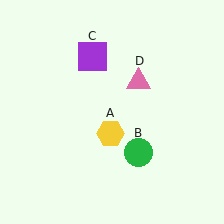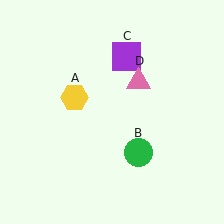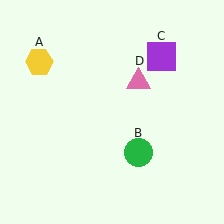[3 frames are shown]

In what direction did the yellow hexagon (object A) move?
The yellow hexagon (object A) moved up and to the left.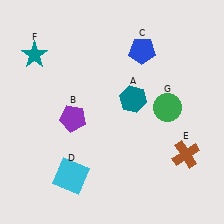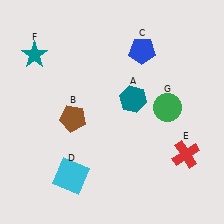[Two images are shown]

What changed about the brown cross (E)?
In Image 1, E is brown. In Image 2, it changed to red.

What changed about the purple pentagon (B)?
In Image 1, B is purple. In Image 2, it changed to brown.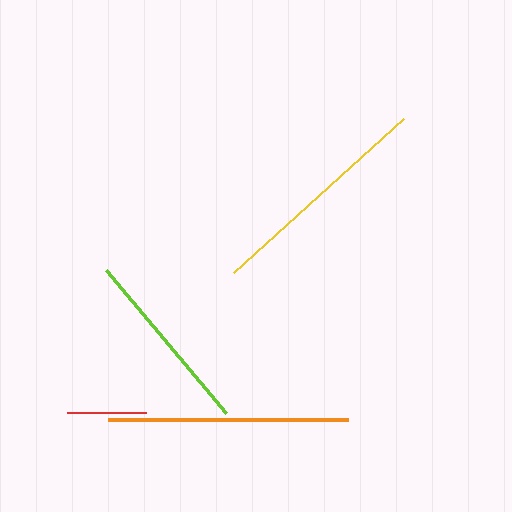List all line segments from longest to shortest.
From longest to shortest: orange, yellow, lime, red.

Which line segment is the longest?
The orange line is the longest at approximately 241 pixels.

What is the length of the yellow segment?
The yellow segment is approximately 229 pixels long.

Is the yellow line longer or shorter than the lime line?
The yellow line is longer than the lime line.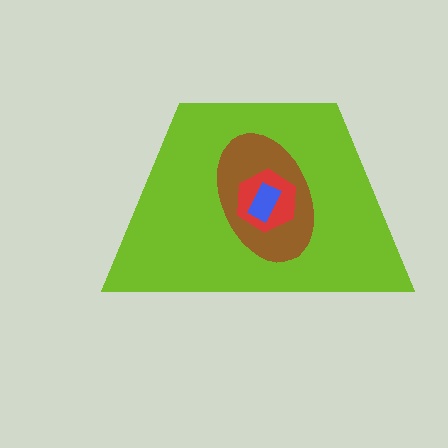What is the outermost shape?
The lime trapezoid.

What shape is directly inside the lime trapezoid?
The brown ellipse.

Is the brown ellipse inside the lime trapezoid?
Yes.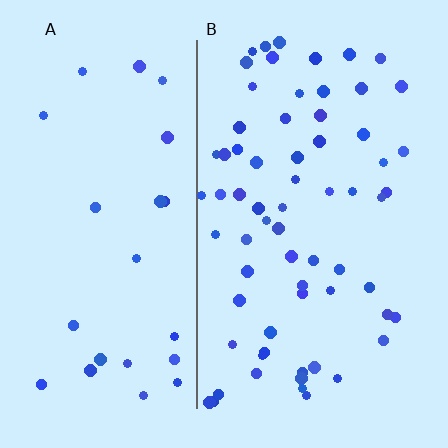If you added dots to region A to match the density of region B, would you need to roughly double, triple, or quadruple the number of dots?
Approximately triple.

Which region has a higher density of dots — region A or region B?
B (the right).